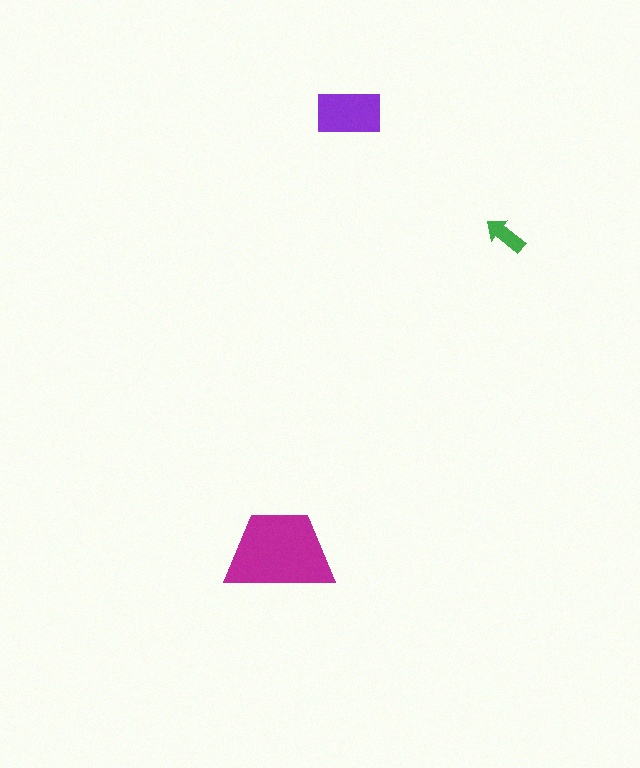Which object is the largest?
The magenta trapezoid.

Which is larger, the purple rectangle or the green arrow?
The purple rectangle.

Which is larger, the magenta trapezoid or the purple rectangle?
The magenta trapezoid.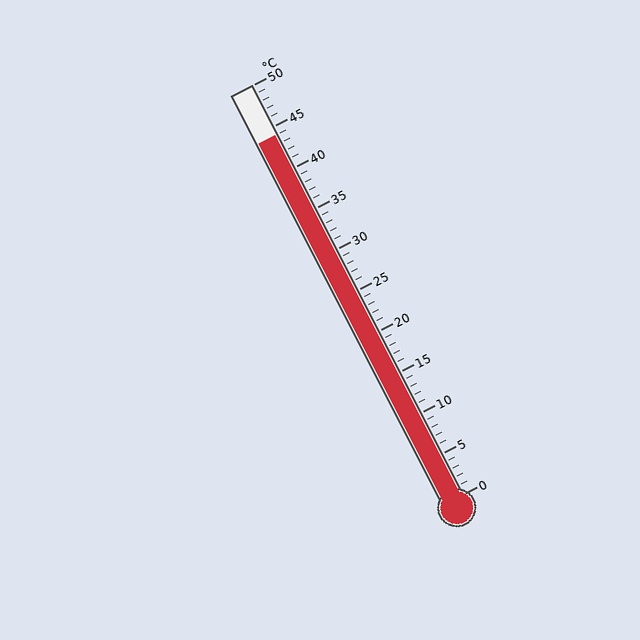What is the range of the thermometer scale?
The thermometer scale ranges from 0°C to 50°C.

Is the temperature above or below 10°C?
The temperature is above 10°C.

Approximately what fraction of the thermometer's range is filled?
The thermometer is filled to approximately 90% of its range.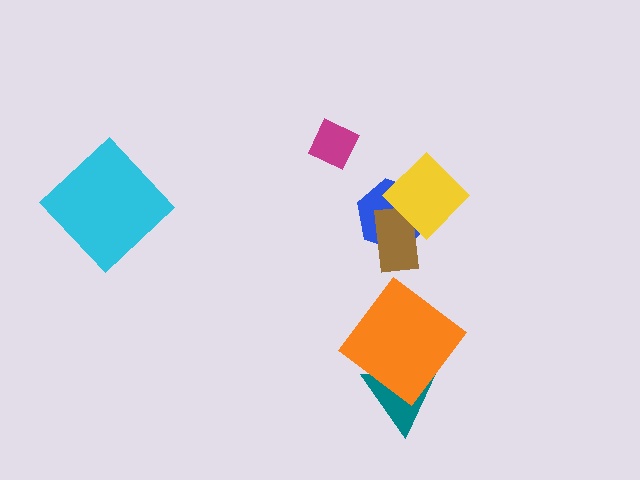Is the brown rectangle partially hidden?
Yes, it is partially covered by another shape.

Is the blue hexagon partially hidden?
Yes, it is partially covered by another shape.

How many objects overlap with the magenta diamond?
0 objects overlap with the magenta diamond.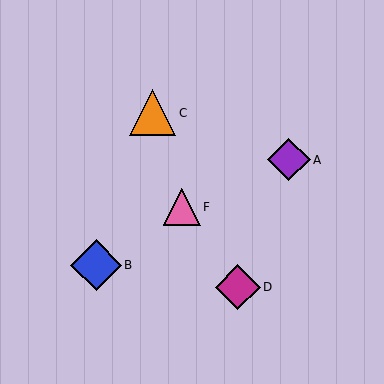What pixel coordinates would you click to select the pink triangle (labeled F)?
Click at (182, 207) to select the pink triangle F.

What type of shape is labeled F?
Shape F is a pink triangle.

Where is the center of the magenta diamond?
The center of the magenta diamond is at (238, 287).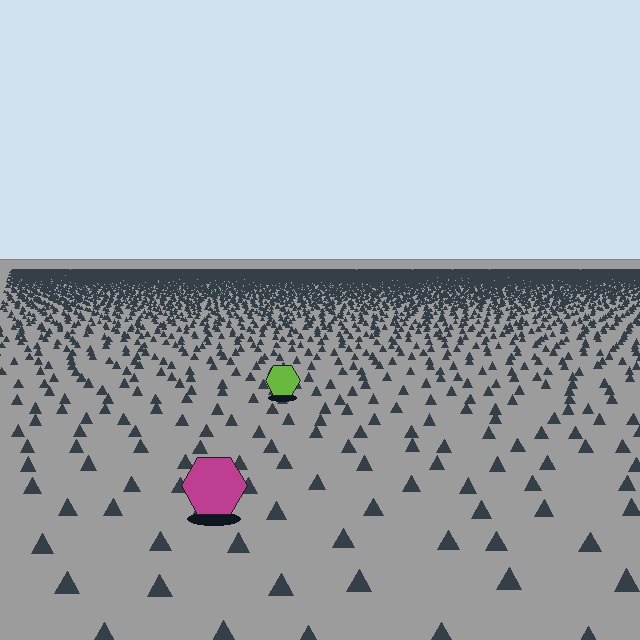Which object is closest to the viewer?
The magenta hexagon is closest. The texture marks near it are larger and more spread out.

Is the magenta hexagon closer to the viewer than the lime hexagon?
Yes. The magenta hexagon is closer — you can tell from the texture gradient: the ground texture is coarser near it.